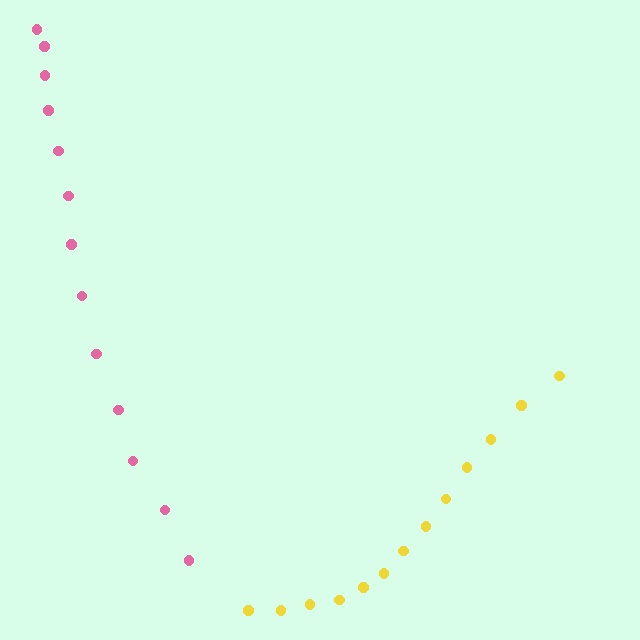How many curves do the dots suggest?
There are 2 distinct paths.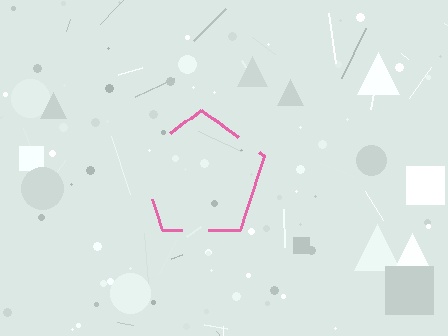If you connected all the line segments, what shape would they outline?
They would outline a pentagon.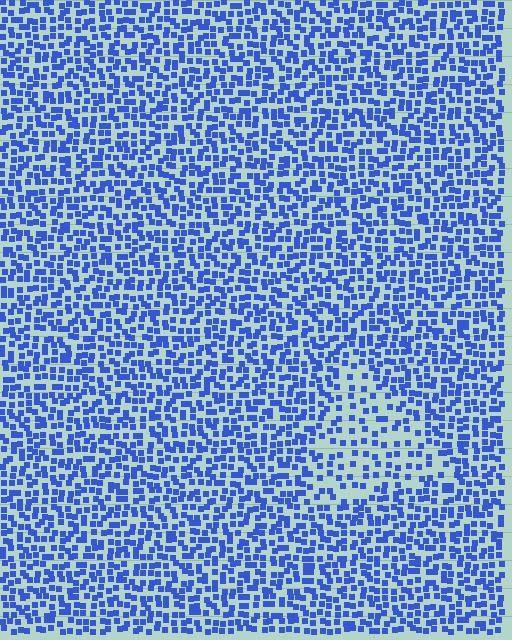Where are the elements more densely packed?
The elements are more densely packed outside the triangle boundary.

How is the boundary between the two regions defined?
The boundary is defined by a change in element density (approximately 1.9x ratio). All elements are the same color, size, and shape.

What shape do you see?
I see a triangle.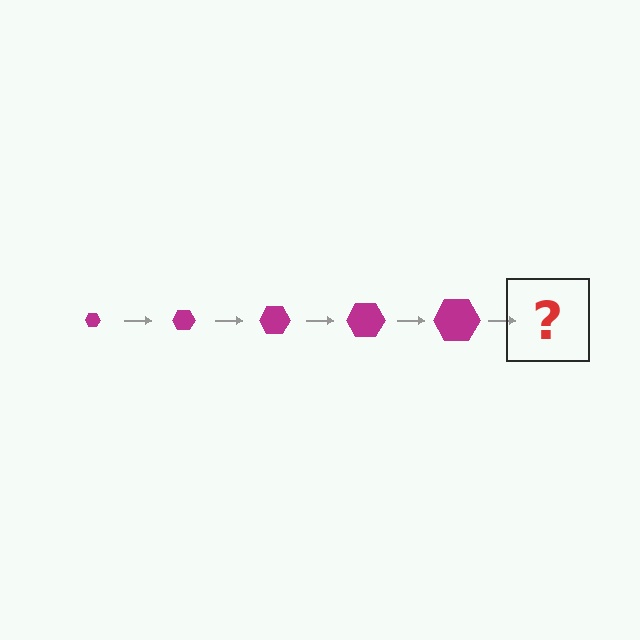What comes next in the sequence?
The next element should be a magenta hexagon, larger than the previous one.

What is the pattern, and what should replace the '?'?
The pattern is that the hexagon gets progressively larger each step. The '?' should be a magenta hexagon, larger than the previous one.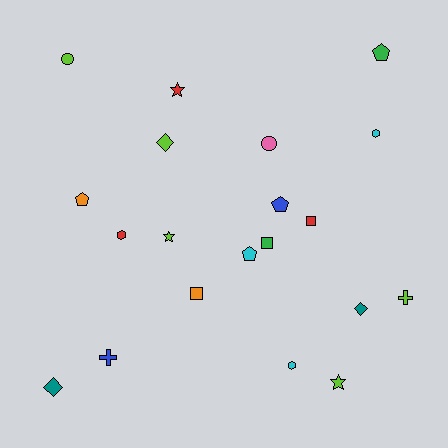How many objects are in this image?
There are 20 objects.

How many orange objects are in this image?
There are 2 orange objects.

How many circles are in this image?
There are 2 circles.